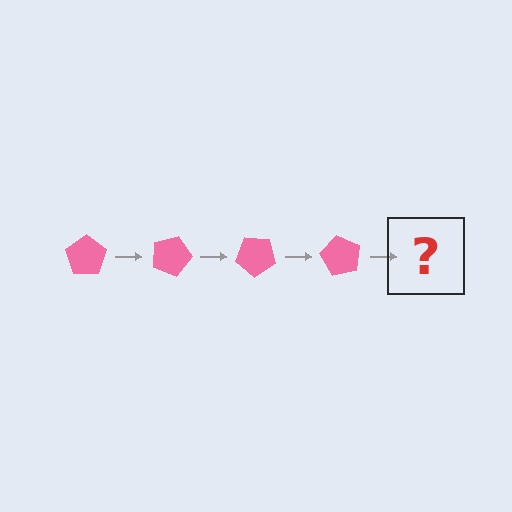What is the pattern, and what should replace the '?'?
The pattern is that the pentagon rotates 20 degrees each step. The '?' should be a pink pentagon rotated 80 degrees.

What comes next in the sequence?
The next element should be a pink pentagon rotated 80 degrees.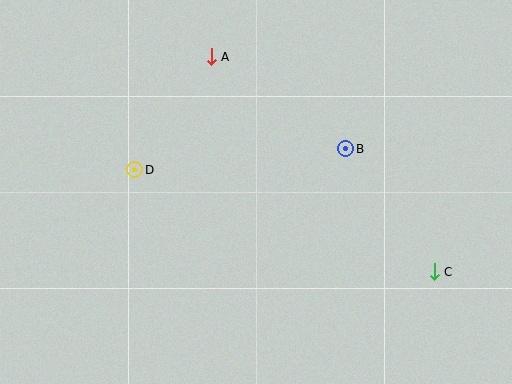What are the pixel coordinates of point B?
Point B is at (346, 149).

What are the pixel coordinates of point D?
Point D is at (135, 170).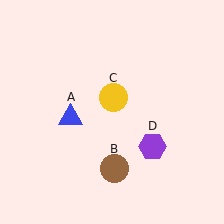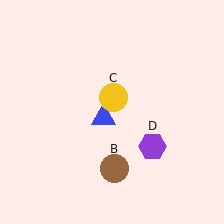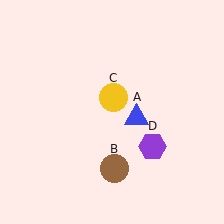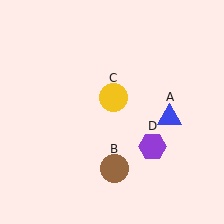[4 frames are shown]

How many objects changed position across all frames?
1 object changed position: blue triangle (object A).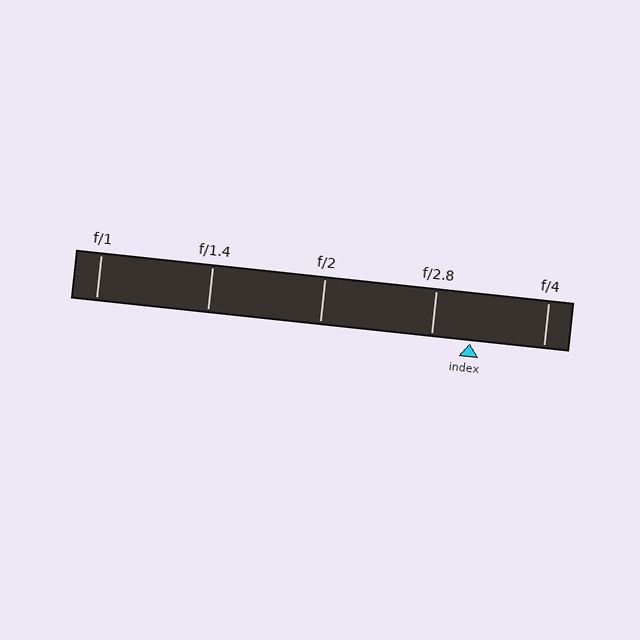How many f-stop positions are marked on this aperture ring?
There are 5 f-stop positions marked.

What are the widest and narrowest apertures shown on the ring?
The widest aperture shown is f/1 and the narrowest is f/4.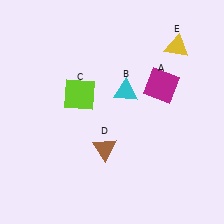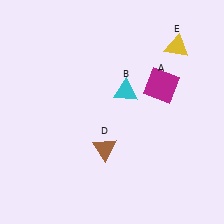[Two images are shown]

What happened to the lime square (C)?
The lime square (C) was removed in Image 2. It was in the top-left area of Image 1.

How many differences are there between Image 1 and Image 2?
There is 1 difference between the two images.